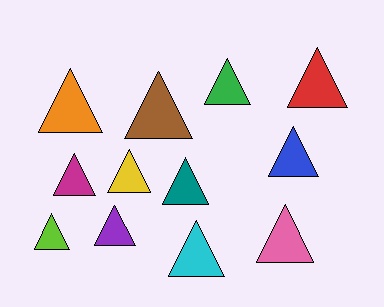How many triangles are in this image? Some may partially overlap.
There are 12 triangles.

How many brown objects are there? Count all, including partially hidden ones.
There is 1 brown object.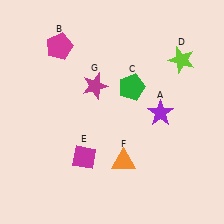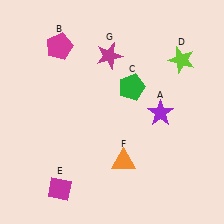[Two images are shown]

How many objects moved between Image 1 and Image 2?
2 objects moved between the two images.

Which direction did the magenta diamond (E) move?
The magenta diamond (E) moved down.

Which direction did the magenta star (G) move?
The magenta star (G) moved up.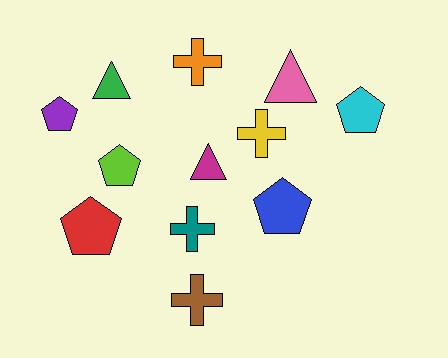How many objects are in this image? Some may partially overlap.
There are 12 objects.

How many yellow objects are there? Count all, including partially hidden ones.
There is 1 yellow object.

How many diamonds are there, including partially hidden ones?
There are no diamonds.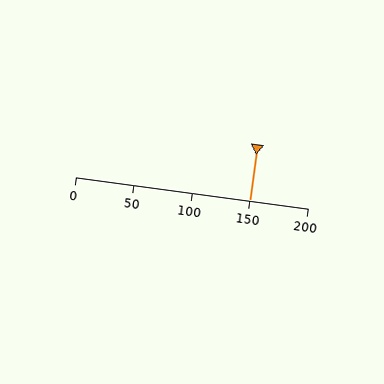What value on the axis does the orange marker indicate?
The marker indicates approximately 150.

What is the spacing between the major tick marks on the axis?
The major ticks are spaced 50 apart.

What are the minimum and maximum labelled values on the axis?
The axis runs from 0 to 200.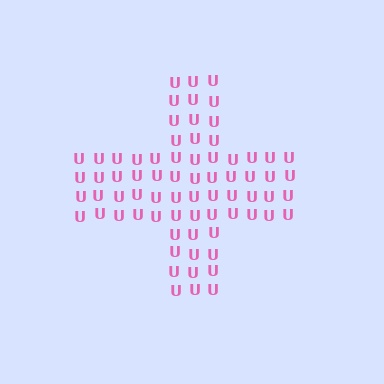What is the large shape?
The large shape is a cross.